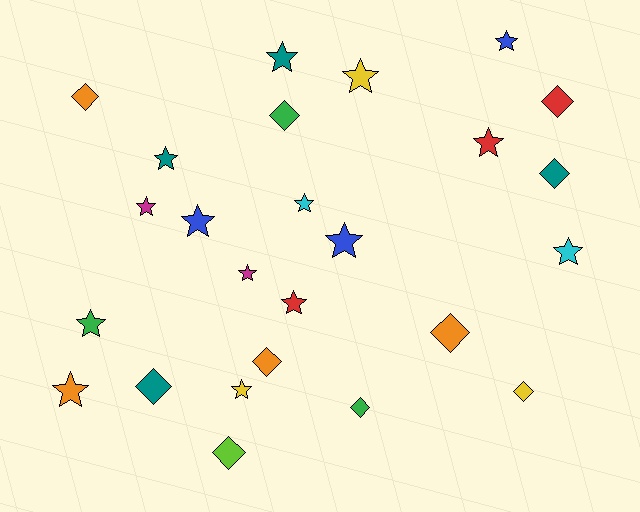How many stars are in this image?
There are 15 stars.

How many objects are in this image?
There are 25 objects.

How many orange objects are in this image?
There are 4 orange objects.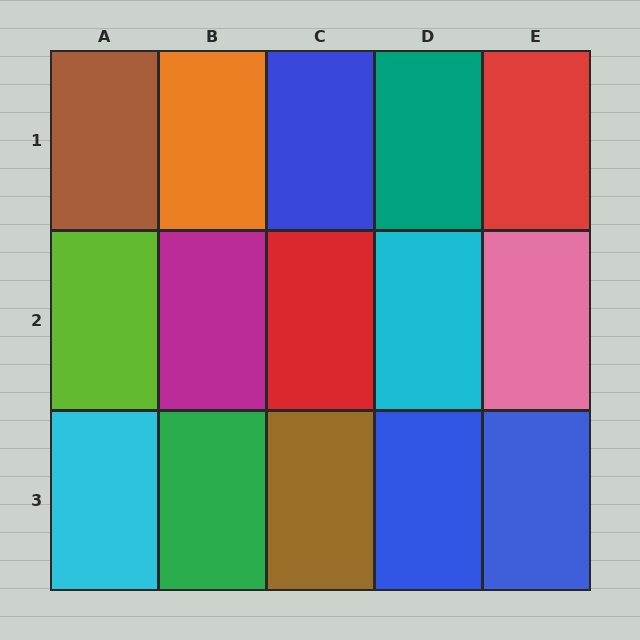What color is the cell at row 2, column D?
Cyan.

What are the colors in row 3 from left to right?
Cyan, green, brown, blue, blue.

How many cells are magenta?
1 cell is magenta.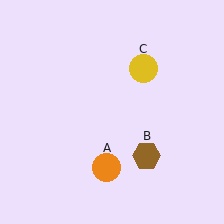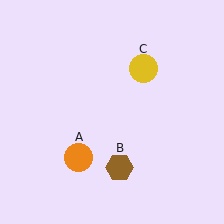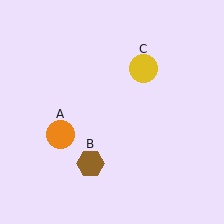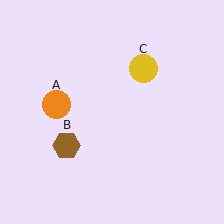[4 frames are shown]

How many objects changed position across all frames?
2 objects changed position: orange circle (object A), brown hexagon (object B).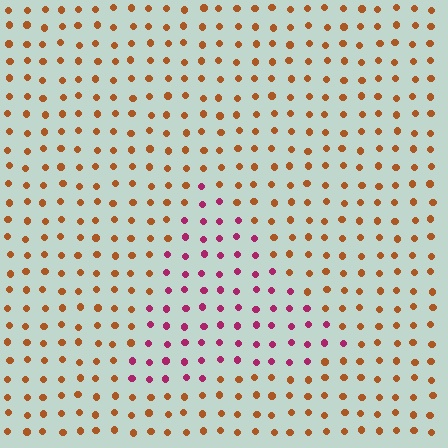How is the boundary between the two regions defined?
The boundary is defined purely by a slight shift in hue (about 55 degrees). Spacing, size, and orientation are identical on both sides.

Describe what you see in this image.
The image is filled with small brown elements in a uniform arrangement. A triangle-shaped region is visible where the elements are tinted to a slightly different hue, forming a subtle color boundary.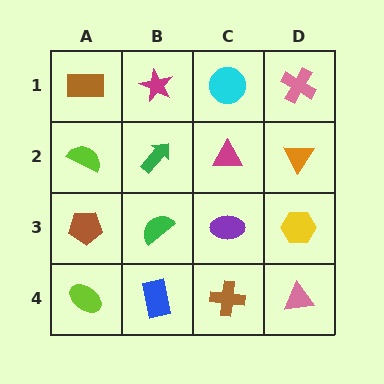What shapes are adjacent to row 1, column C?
A magenta triangle (row 2, column C), a magenta star (row 1, column B), a pink cross (row 1, column D).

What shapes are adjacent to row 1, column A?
A lime semicircle (row 2, column A), a magenta star (row 1, column B).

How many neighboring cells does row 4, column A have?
2.